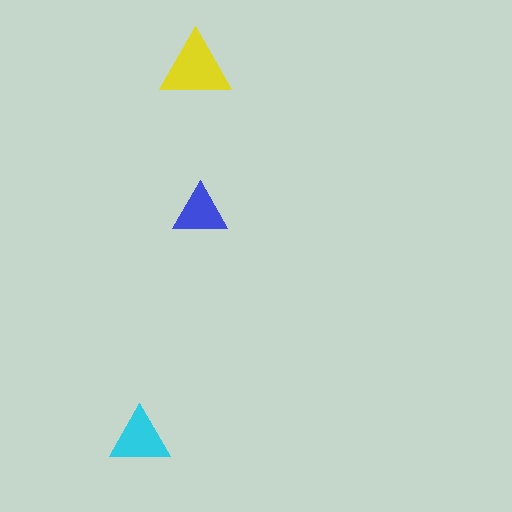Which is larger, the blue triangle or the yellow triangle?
The yellow one.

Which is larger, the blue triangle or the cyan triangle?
The cyan one.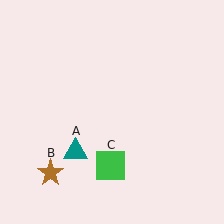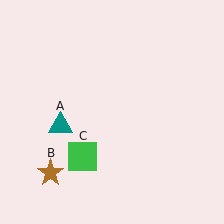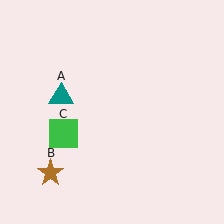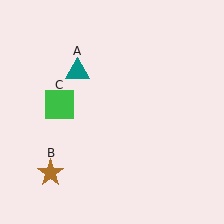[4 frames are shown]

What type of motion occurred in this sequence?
The teal triangle (object A), green square (object C) rotated clockwise around the center of the scene.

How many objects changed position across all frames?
2 objects changed position: teal triangle (object A), green square (object C).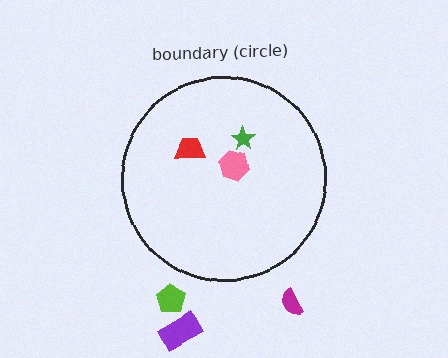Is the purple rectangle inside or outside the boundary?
Outside.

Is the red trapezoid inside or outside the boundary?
Inside.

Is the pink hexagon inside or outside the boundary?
Inside.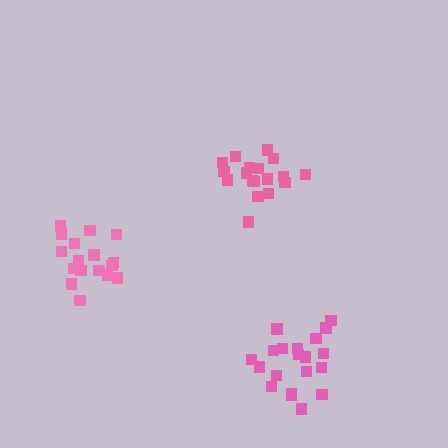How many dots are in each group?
Group 1: 18 dots, Group 2: 17 dots, Group 3: 20 dots (55 total).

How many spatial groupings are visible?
There are 3 spatial groupings.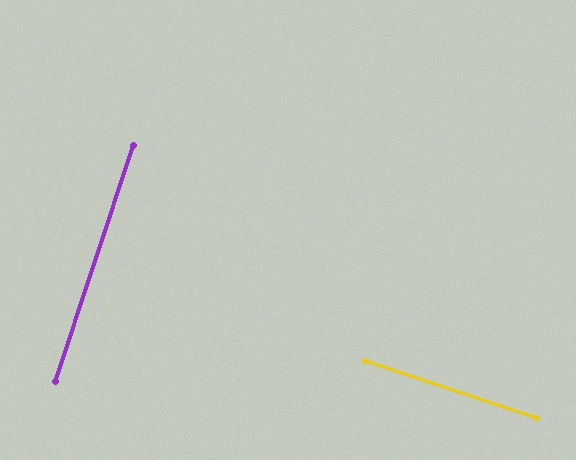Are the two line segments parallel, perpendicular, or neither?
Perpendicular — they meet at approximately 90°.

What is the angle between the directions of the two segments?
Approximately 90 degrees.